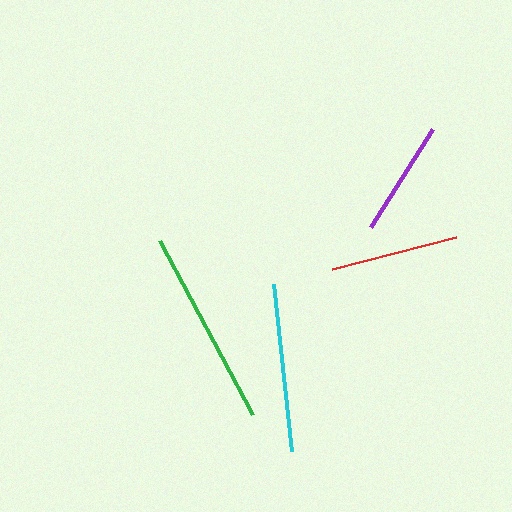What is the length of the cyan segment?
The cyan segment is approximately 168 pixels long.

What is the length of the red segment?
The red segment is approximately 129 pixels long.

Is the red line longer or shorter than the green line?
The green line is longer than the red line.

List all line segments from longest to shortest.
From longest to shortest: green, cyan, red, purple.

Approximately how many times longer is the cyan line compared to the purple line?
The cyan line is approximately 1.4 times the length of the purple line.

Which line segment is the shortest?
The purple line is the shortest at approximately 116 pixels.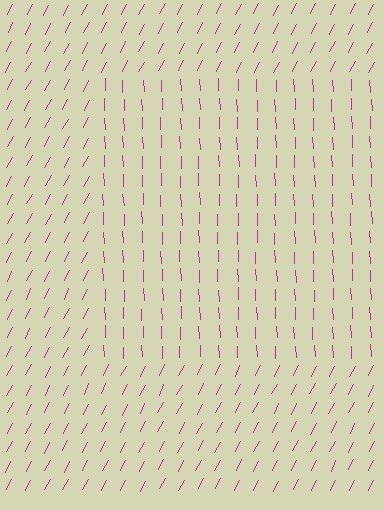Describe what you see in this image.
The image is filled with small magenta line segments. A rectangle region in the image has lines oriented differently from the surrounding lines, creating a visible texture boundary.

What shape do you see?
I see a rectangle.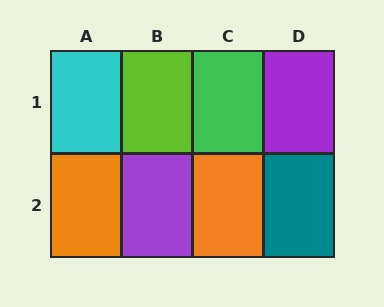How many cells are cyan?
1 cell is cyan.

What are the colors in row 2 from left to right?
Orange, purple, orange, teal.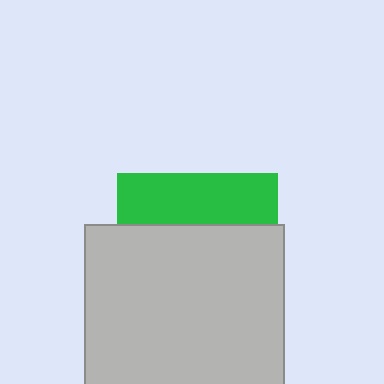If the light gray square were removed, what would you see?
You would see the complete green square.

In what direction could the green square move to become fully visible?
The green square could move up. That would shift it out from behind the light gray square entirely.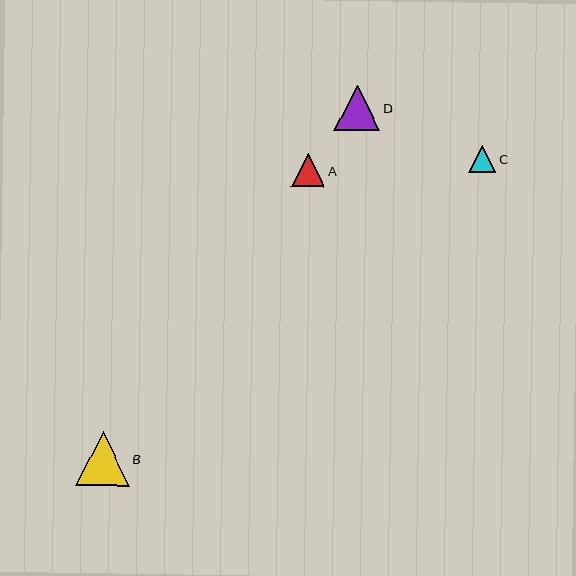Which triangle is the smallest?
Triangle C is the smallest with a size of approximately 27 pixels.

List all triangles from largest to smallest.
From largest to smallest: B, D, A, C.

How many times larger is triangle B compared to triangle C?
Triangle B is approximately 2.0 times the size of triangle C.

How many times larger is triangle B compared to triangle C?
Triangle B is approximately 2.0 times the size of triangle C.